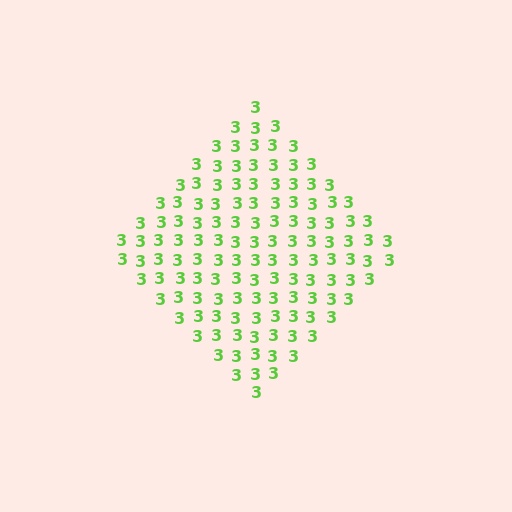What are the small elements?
The small elements are digit 3's.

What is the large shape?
The large shape is a diamond.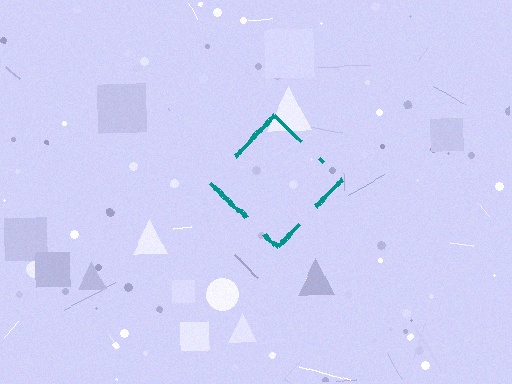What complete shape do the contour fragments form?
The contour fragments form a diamond.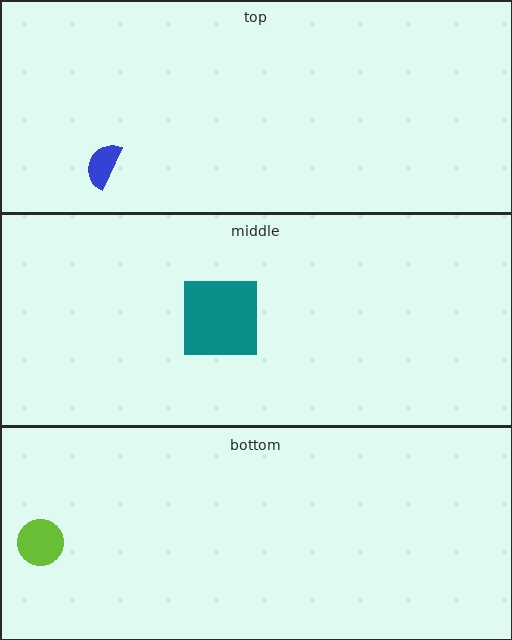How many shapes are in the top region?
1.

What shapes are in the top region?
The blue semicircle.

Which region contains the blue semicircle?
The top region.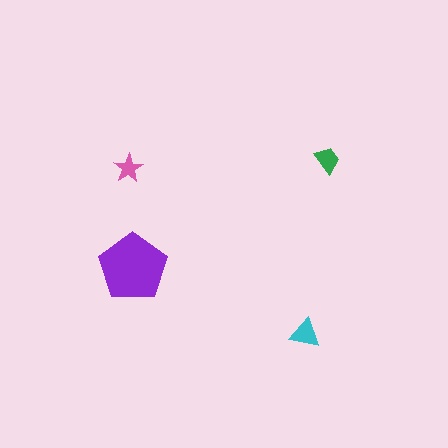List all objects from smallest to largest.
The pink star, the green trapezoid, the cyan triangle, the purple pentagon.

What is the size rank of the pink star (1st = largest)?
4th.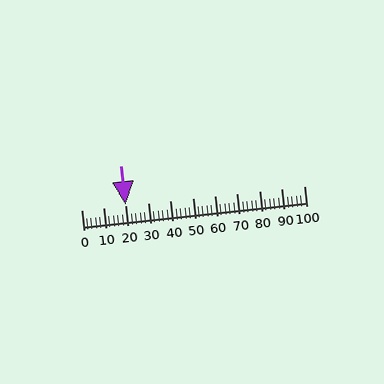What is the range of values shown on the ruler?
The ruler shows values from 0 to 100.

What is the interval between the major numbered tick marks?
The major tick marks are spaced 10 units apart.